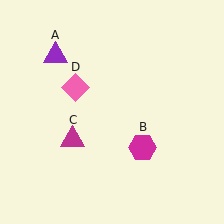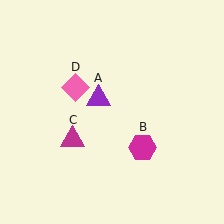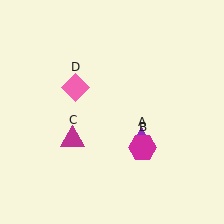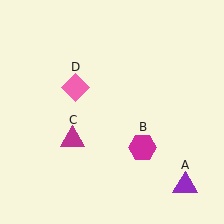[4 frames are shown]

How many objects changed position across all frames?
1 object changed position: purple triangle (object A).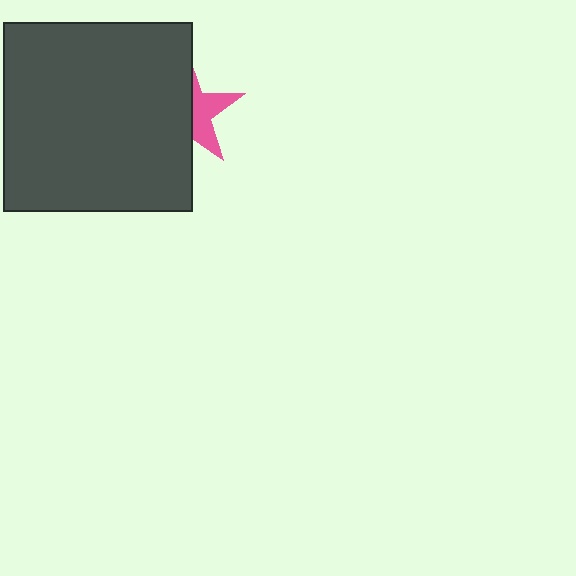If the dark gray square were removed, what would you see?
You would see the complete pink star.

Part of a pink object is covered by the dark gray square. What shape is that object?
It is a star.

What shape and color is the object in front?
The object in front is a dark gray square.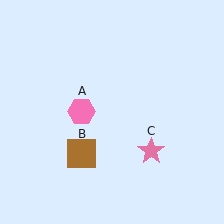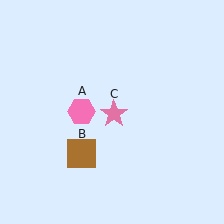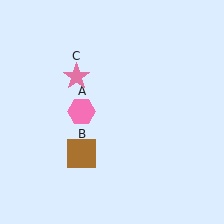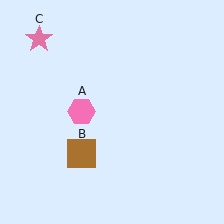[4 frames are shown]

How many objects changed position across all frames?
1 object changed position: pink star (object C).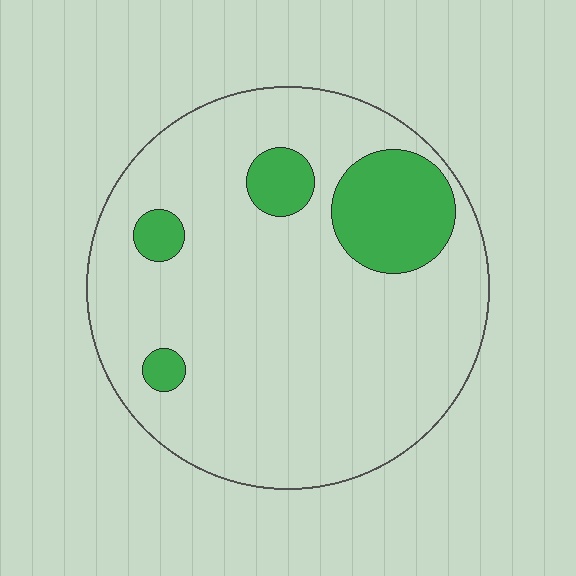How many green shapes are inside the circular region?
4.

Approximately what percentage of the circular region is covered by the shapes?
Approximately 15%.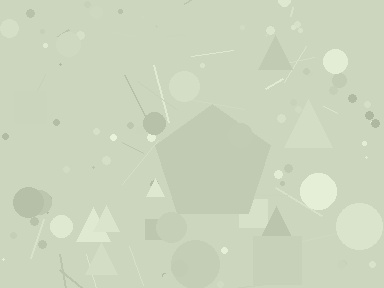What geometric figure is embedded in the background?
A pentagon is embedded in the background.